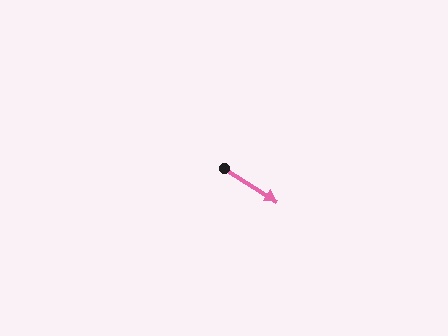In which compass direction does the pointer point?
Southeast.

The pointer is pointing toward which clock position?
Roughly 4 o'clock.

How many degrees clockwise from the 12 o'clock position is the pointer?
Approximately 122 degrees.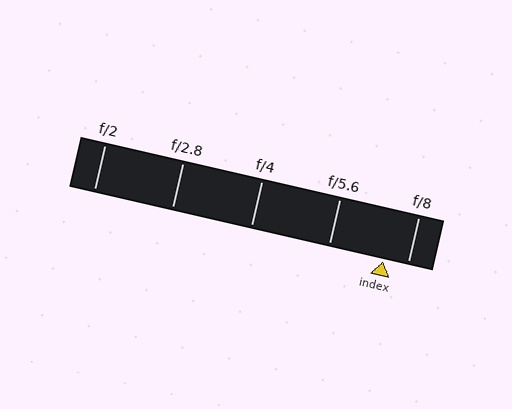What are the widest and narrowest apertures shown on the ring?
The widest aperture shown is f/2 and the narrowest is f/8.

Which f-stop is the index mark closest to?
The index mark is closest to f/8.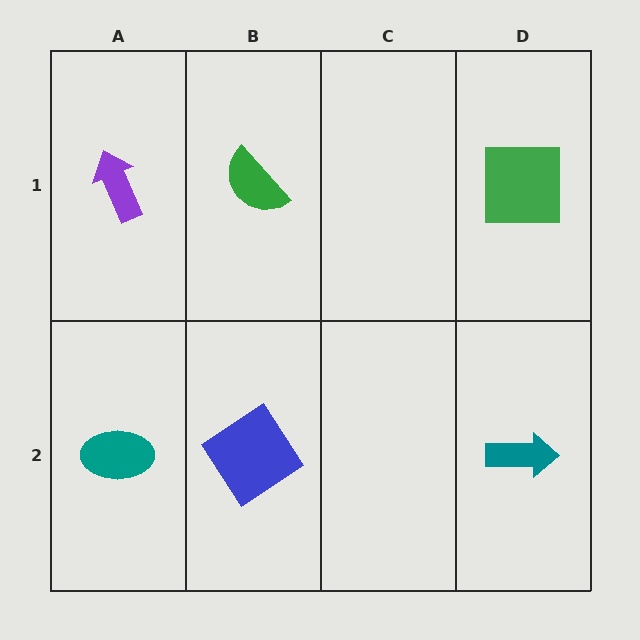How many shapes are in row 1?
3 shapes.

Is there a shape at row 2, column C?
No, that cell is empty.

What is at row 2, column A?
A teal ellipse.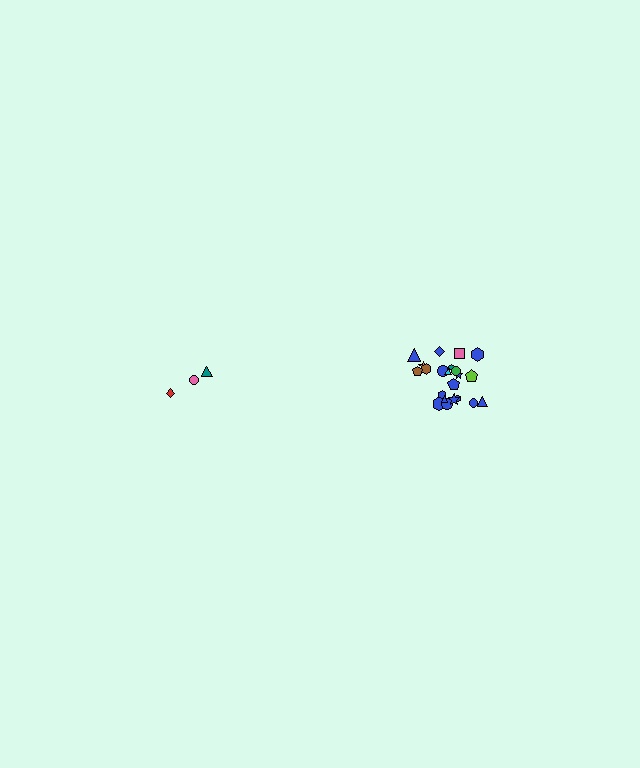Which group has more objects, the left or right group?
The right group.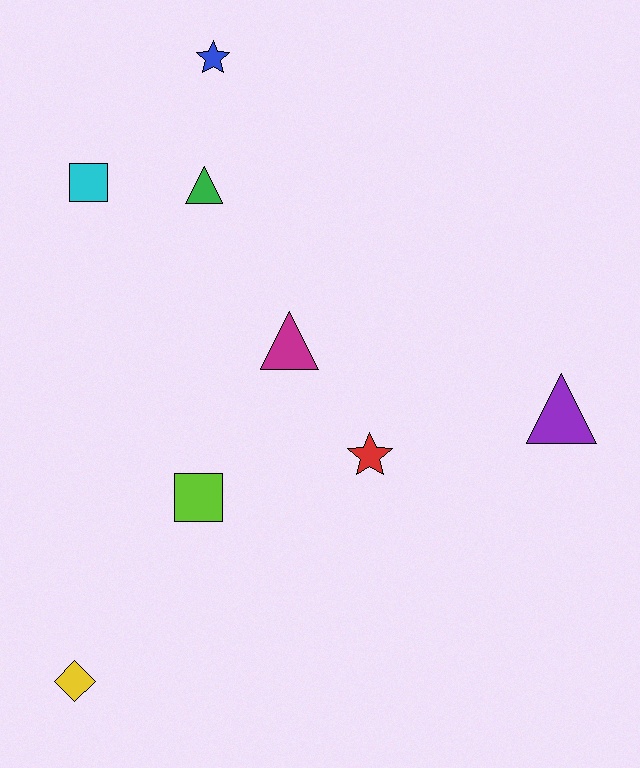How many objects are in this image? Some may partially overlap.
There are 8 objects.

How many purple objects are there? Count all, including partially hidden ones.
There is 1 purple object.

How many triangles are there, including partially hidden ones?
There are 3 triangles.